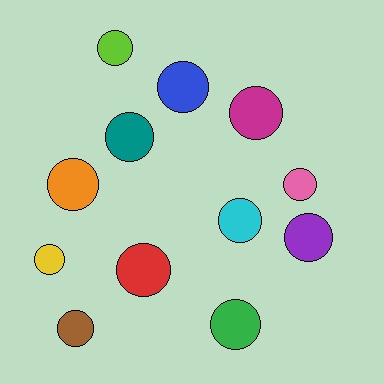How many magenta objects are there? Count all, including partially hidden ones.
There is 1 magenta object.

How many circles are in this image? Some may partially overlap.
There are 12 circles.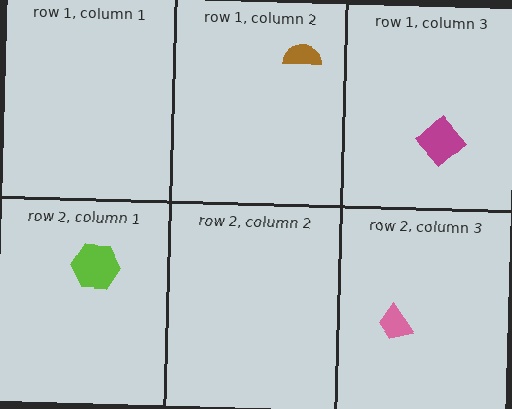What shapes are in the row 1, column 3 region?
The magenta diamond.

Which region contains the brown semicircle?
The row 1, column 2 region.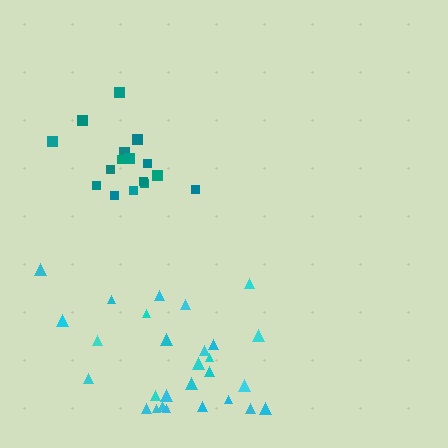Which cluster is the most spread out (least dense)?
Cyan.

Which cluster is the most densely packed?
Teal.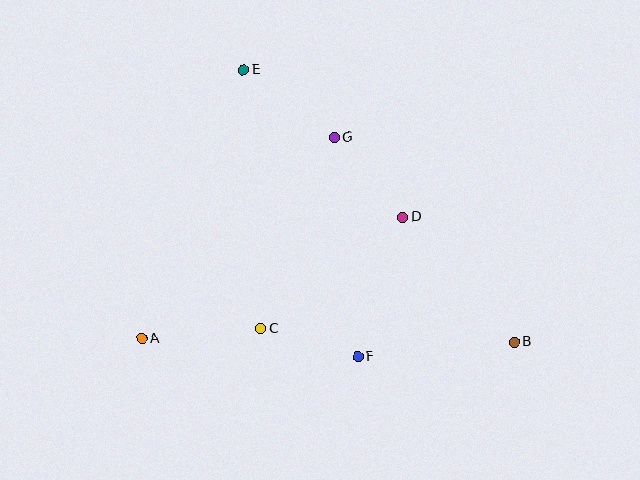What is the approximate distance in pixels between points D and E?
The distance between D and E is approximately 217 pixels.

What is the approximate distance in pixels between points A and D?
The distance between A and D is approximately 288 pixels.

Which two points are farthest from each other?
Points B and E are farthest from each other.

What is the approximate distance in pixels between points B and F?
The distance between B and F is approximately 157 pixels.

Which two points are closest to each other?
Points C and F are closest to each other.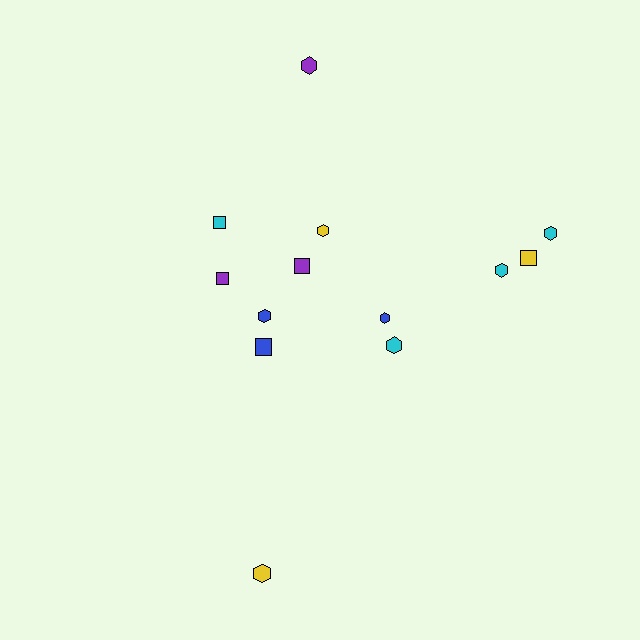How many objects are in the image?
There are 13 objects.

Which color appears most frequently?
Cyan, with 4 objects.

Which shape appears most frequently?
Hexagon, with 8 objects.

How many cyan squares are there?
There is 1 cyan square.